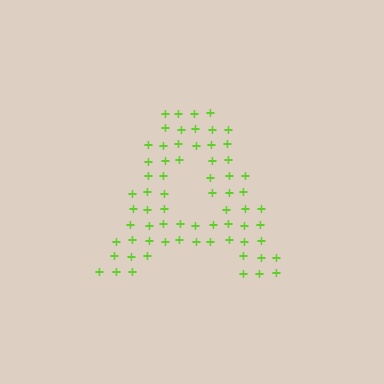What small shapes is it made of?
It is made of small plus signs.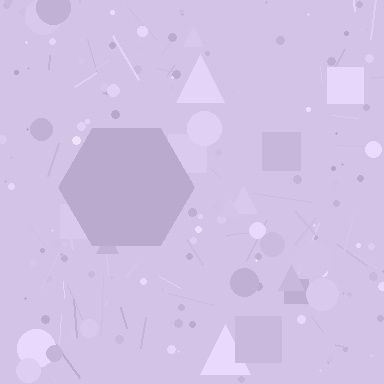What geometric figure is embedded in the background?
A hexagon is embedded in the background.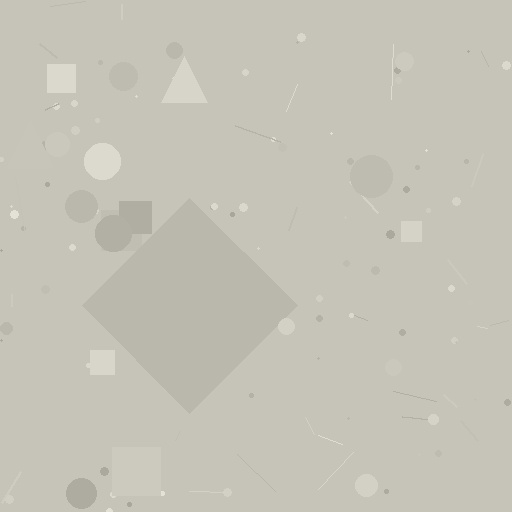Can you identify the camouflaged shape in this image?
The camouflaged shape is a diamond.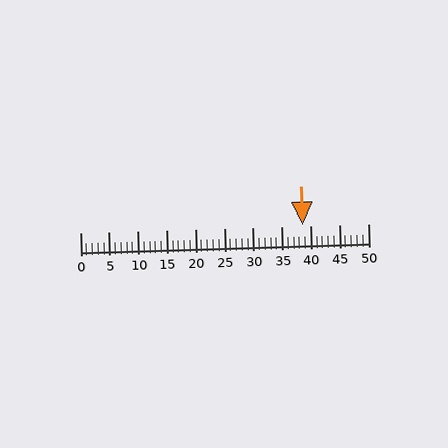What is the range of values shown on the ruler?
The ruler shows values from 0 to 50.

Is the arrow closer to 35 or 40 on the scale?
The arrow is closer to 40.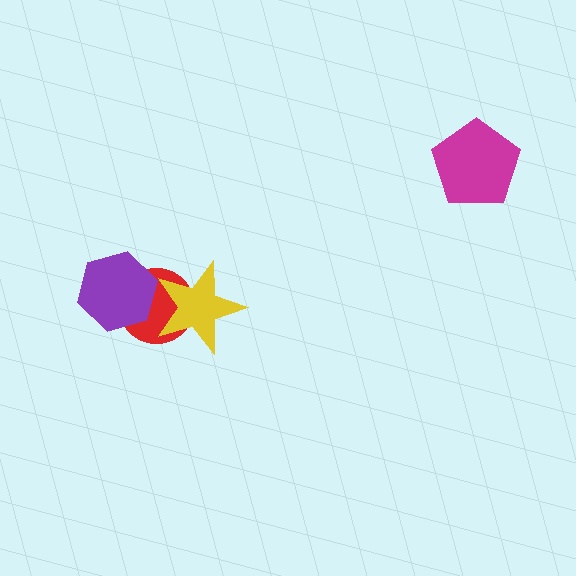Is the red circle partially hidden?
Yes, it is partially covered by another shape.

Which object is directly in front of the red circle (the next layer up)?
The yellow star is directly in front of the red circle.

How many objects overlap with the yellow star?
1 object overlaps with the yellow star.